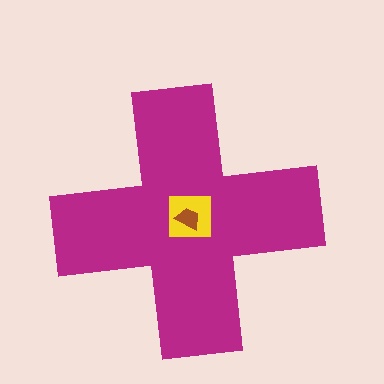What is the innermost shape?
The brown trapezoid.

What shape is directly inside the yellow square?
The brown trapezoid.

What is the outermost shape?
The magenta cross.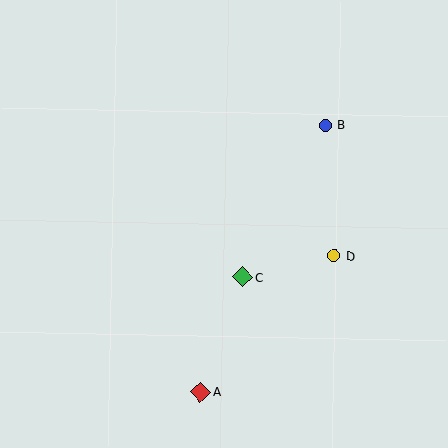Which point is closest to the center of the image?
Point C at (243, 277) is closest to the center.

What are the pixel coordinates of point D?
Point D is at (334, 256).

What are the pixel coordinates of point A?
Point A is at (200, 392).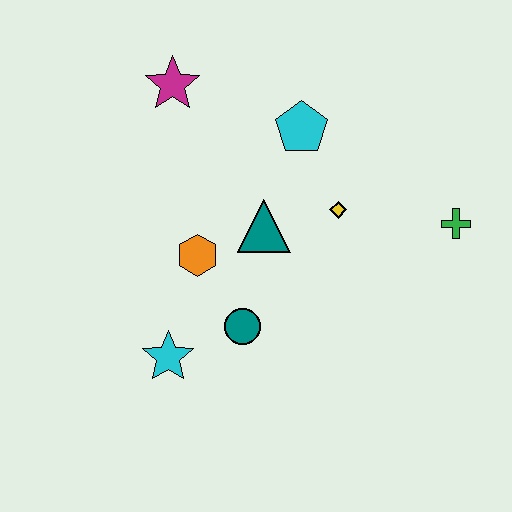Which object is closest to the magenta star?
The cyan pentagon is closest to the magenta star.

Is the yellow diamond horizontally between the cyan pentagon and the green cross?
Yes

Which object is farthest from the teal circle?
The magenta star is farthest from the teal circle.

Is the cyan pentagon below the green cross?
No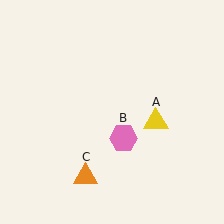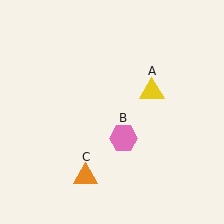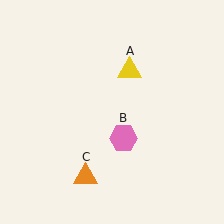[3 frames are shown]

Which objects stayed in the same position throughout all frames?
Pink hexagon (object B) and orange triangle (object C) remained stationary.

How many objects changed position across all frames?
1 object changed position: yellow triangle (object A).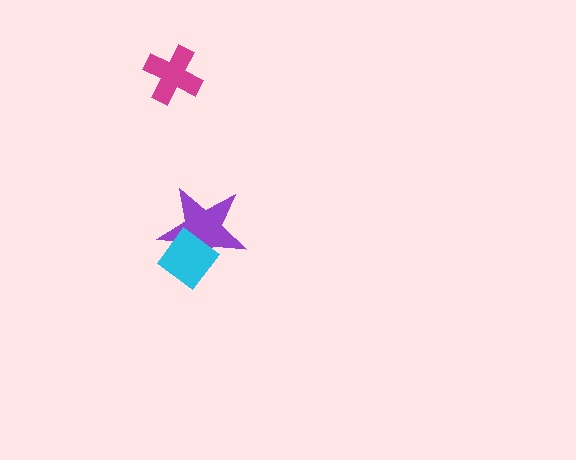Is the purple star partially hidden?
Yes, it is partially covered by another shape.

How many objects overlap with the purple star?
1 object overlaps with the purple star.